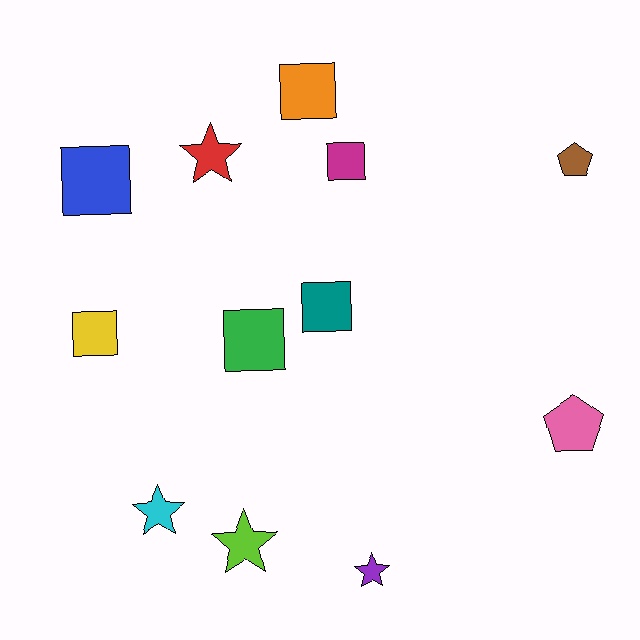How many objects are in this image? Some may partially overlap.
There are 12 objects.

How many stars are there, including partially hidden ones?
There are 4 stars.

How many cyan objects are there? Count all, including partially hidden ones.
There is 1 cyan object.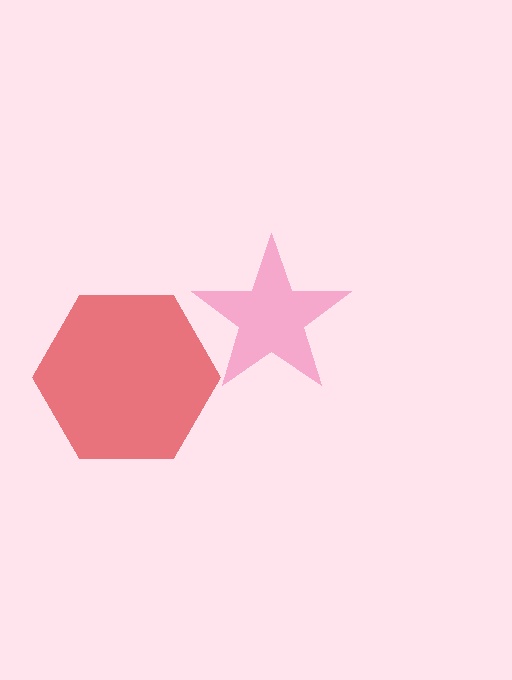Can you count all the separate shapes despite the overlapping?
Yes, there are 2 separate shapes.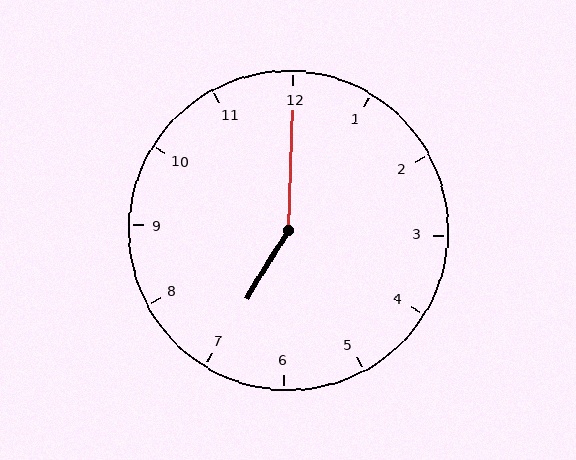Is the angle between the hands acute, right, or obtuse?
It is obtuse.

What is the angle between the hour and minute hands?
Approximately 150 degrees.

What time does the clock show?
7:00.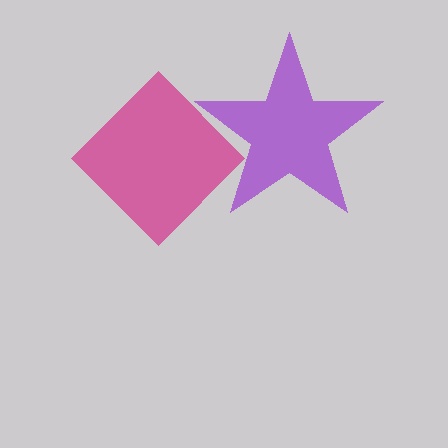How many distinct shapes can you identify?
There are 2 distinct shapes: a magenta diamond, a purple star.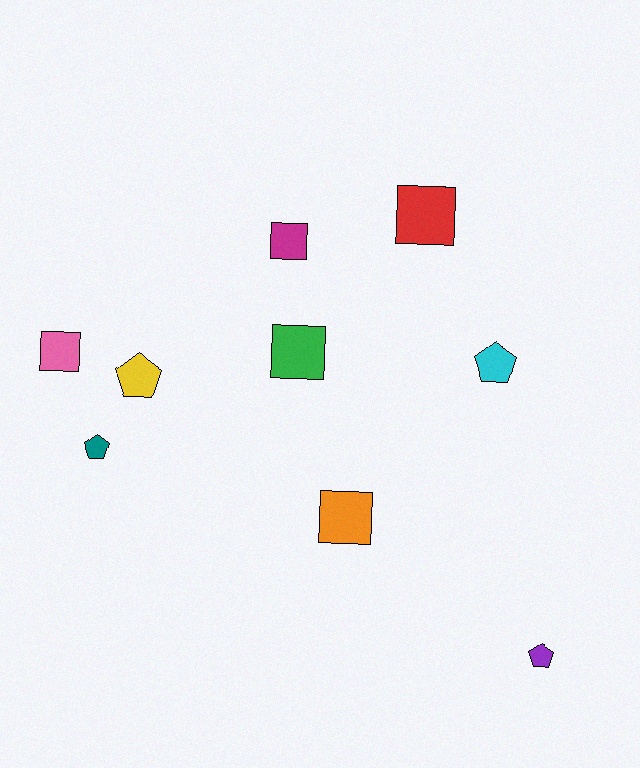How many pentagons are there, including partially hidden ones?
There are 4 pentagons.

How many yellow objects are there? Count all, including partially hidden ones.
There is 1 yellow object.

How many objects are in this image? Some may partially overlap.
There are 9 objects.